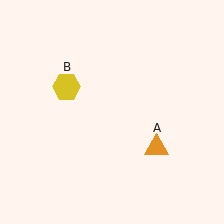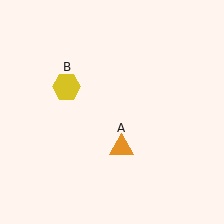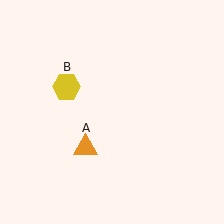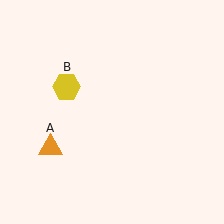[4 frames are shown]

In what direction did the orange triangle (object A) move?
The orange triangle (object A) moved left.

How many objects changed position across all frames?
1 object changed position: orange triangle (object A).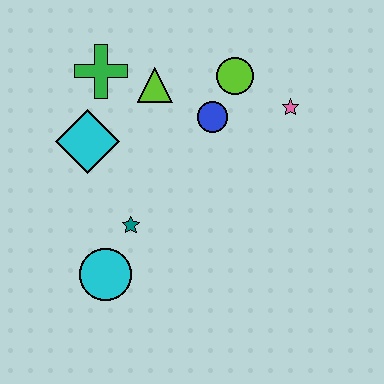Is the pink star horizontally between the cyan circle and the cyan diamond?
No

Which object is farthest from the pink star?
The cyan circle is farthest from the pink star.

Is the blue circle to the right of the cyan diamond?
Yes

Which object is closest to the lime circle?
The blue circle is closest to the lime circle.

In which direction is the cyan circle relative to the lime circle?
The cyan circle is below the lime circle.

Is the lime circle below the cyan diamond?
No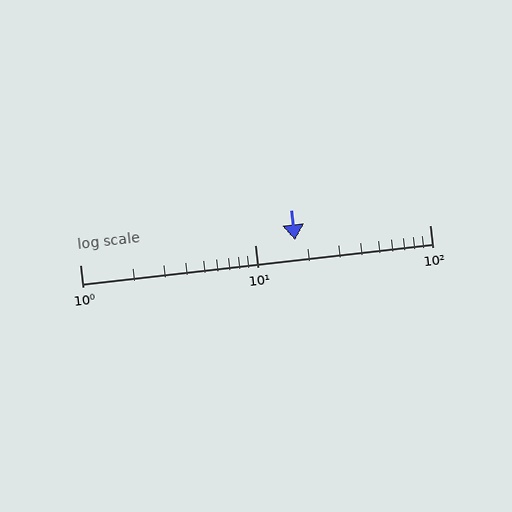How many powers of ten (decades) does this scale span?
The scale spans 2 decades, from 1 to 100.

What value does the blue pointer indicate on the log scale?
The pointer indicates approximately 17.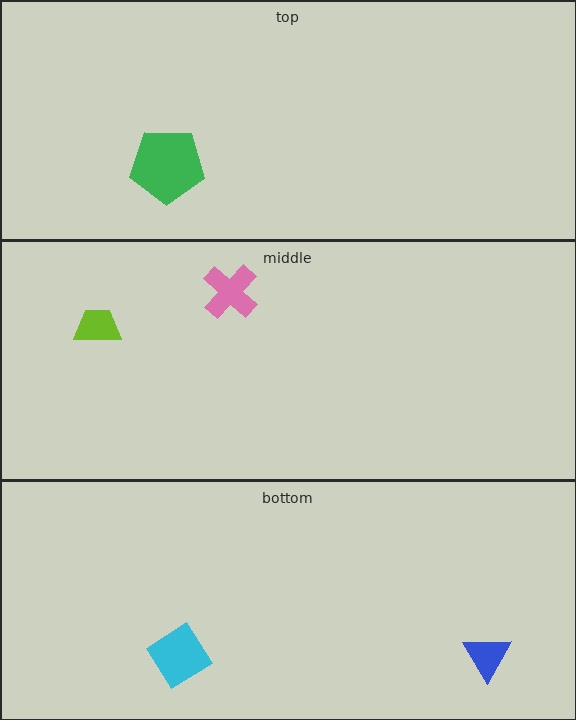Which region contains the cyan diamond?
The bottom region.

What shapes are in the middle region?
The pink cross, the lime trapezoid.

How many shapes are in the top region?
1.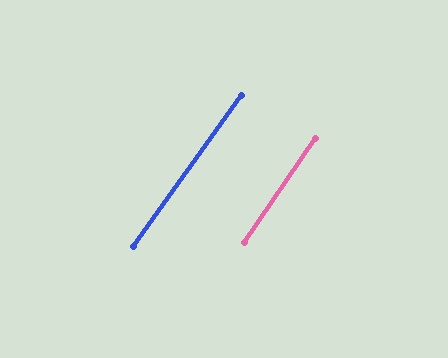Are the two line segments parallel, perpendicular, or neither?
Parallel — their directions differ by only 1.2°.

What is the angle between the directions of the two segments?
Approximately 1 degree.